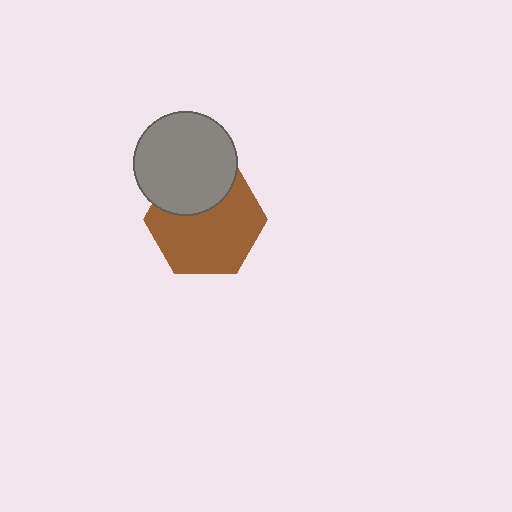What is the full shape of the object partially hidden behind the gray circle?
The partially hidden object is a brown hexagon.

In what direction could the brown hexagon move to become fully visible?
The brown hexagon could move down. That would shift it out from behind the gray circle entirely.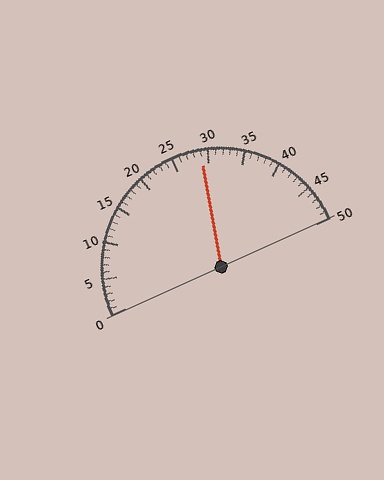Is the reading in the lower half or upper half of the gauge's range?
The reading is in the upper half of the range (0 to 50).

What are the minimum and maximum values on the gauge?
The gauge ranges from 0 to 50.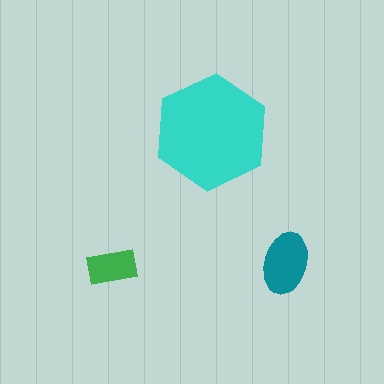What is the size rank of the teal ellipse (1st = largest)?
2nd.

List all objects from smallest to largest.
The green rectangle, the teal ellipse, the cyan hexagon.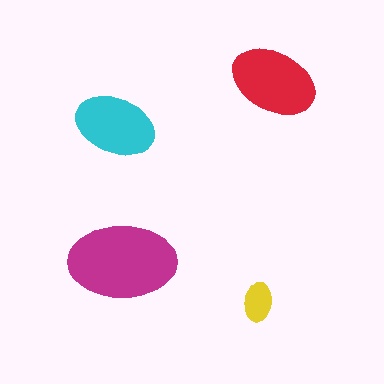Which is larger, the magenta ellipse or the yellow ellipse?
The magenta one.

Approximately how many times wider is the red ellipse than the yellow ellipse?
About 2 times wider.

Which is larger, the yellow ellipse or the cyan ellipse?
The cyan one.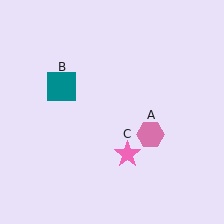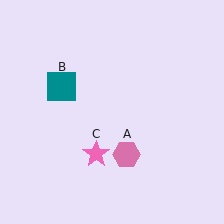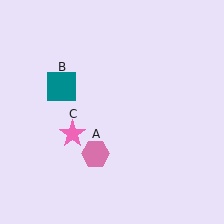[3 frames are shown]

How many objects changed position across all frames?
2 objects changed position: pink hexagon (object A), pink star (object C).